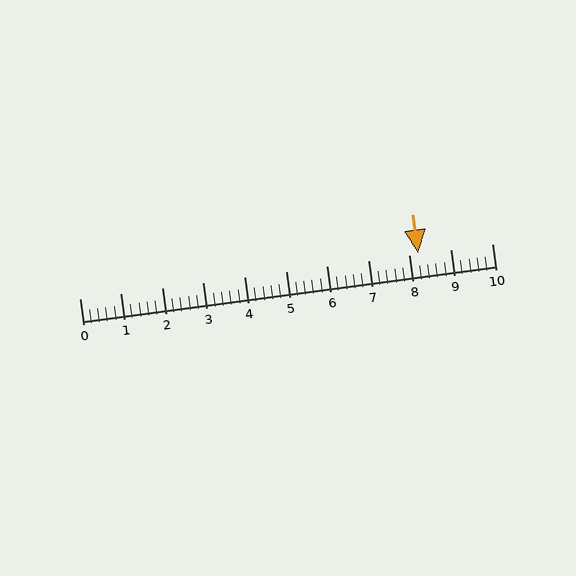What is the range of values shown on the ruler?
The ruler shows values from 0 to 10.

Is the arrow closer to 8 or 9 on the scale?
The arrow is closer to 8.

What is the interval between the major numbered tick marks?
The major tick marks are spaced 1 units apart.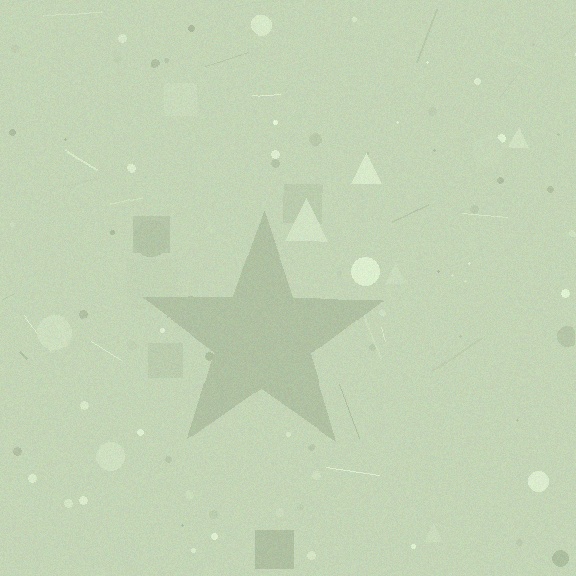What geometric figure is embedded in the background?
A star is embedded in the background.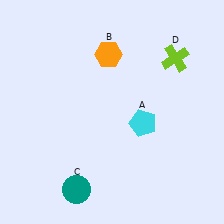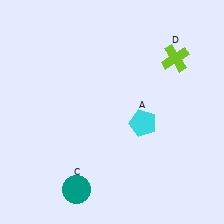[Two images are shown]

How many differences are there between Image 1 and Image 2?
There is 1 difference between the two images.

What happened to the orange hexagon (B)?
The orange hexagon (B) was removed in Image 2. It was in the top-left area of Image 1.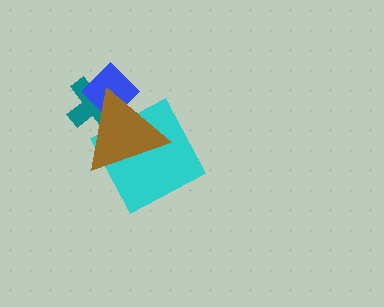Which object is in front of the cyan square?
The brown triangle is in front of the cyan square.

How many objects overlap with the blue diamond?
2 objects overlap with the blue diamond.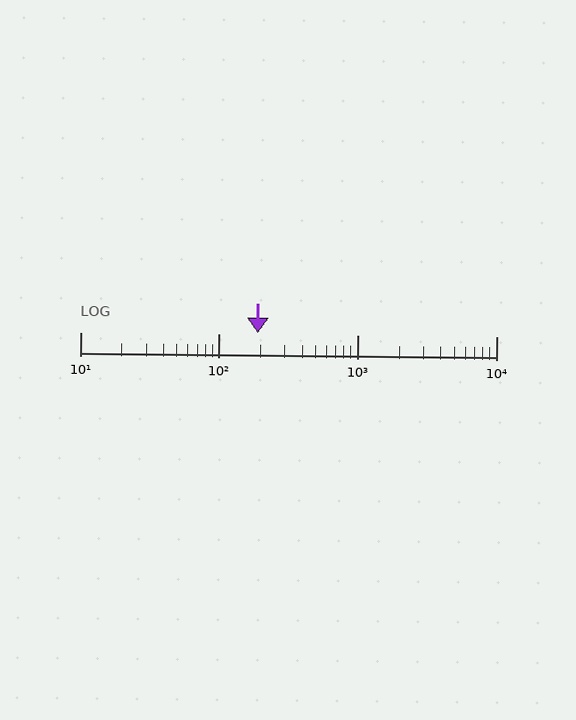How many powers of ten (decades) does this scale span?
The scale spans 3 decades, from 10 to 10000.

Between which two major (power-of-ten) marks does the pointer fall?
The pointer is between 100 and 1000.